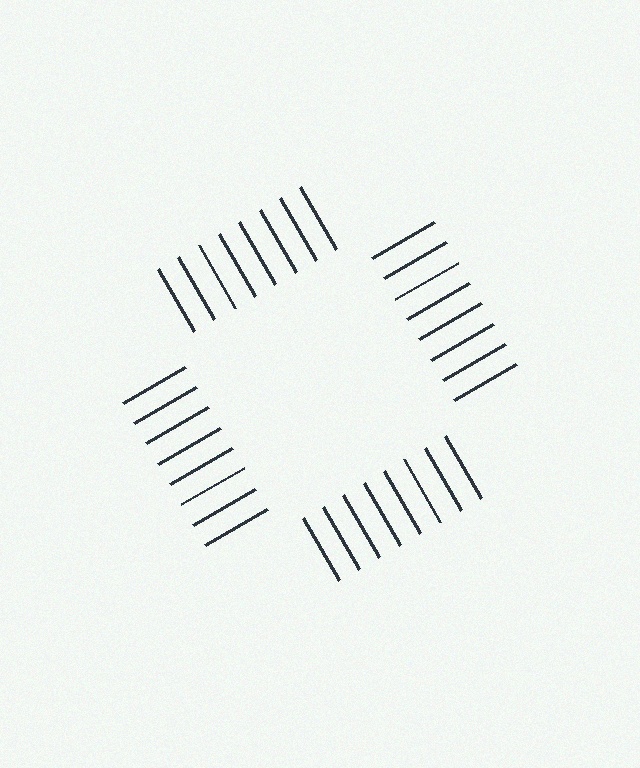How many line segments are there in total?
32 — 8 along each of the 4 edges.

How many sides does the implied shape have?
4 sides — the line-ends trace a square.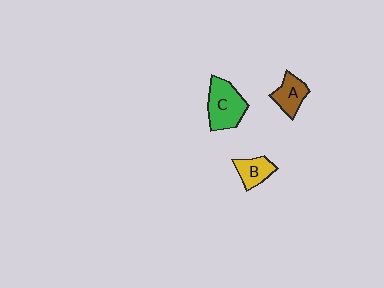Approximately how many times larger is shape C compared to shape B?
Approximately 1.7 times.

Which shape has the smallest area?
Shape B (yellow).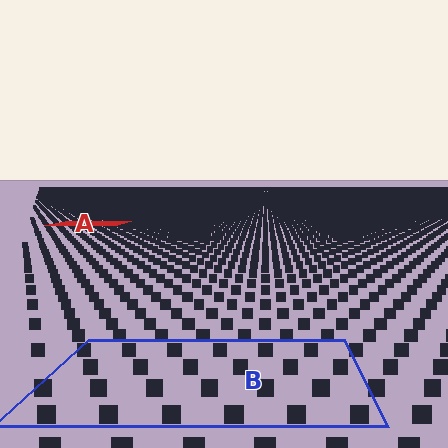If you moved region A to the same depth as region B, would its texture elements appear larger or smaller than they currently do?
They would appear larger. At a closer depth, the same texture elements are projected at a bigger on-screen size.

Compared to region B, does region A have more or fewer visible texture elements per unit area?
Region A has more texture elements per unit area — they are packed more densely because it is farther away.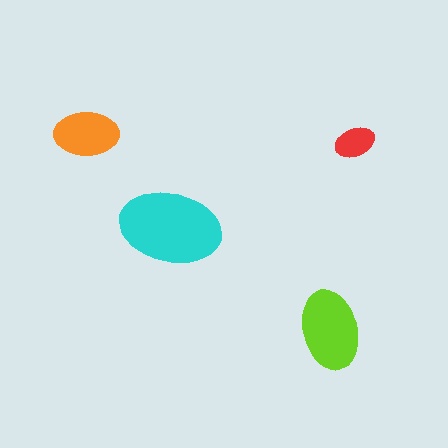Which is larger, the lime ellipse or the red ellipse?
The lime one.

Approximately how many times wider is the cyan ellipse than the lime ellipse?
About 1.5 times wider.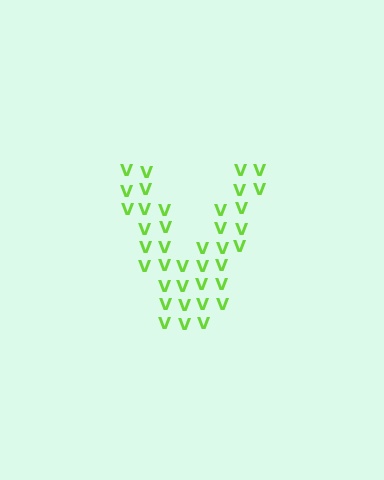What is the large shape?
The large shape is the letter V.